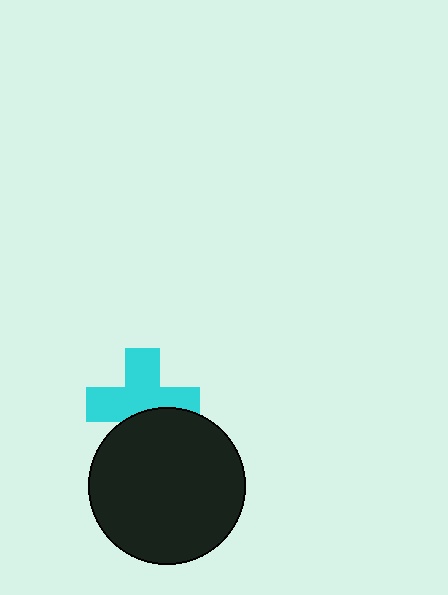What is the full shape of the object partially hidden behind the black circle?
The partially hidden object is a cyan cross.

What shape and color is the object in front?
The object in front is a black circle.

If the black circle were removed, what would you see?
You would see the complete cyan cross.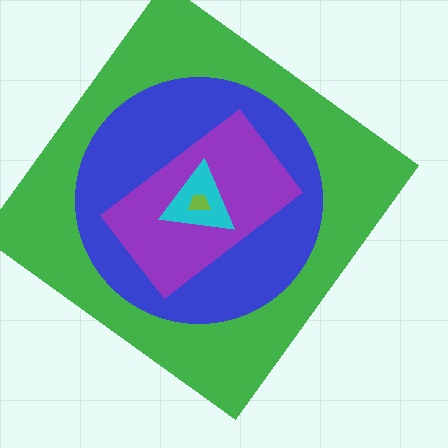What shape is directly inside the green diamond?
The blue circle.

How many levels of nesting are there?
5.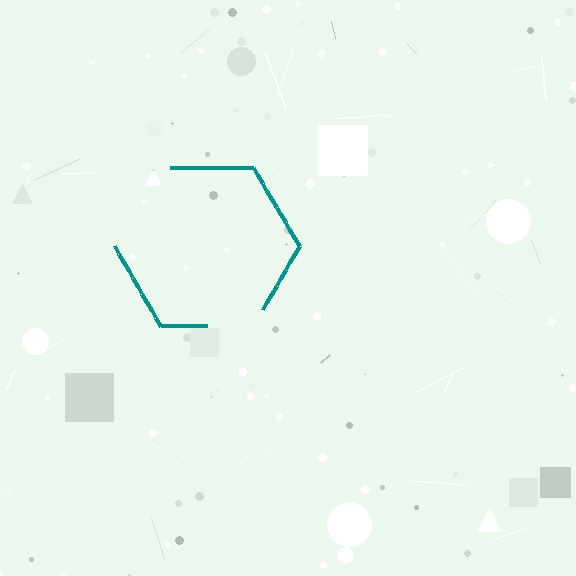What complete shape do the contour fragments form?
The contour fragments form a hexagon.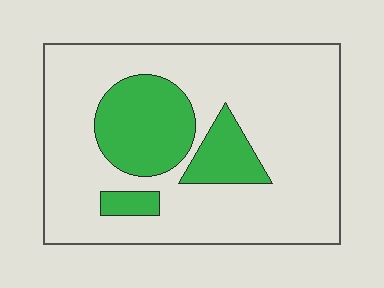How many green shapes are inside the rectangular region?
3.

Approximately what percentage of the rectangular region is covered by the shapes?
Approximately 25%.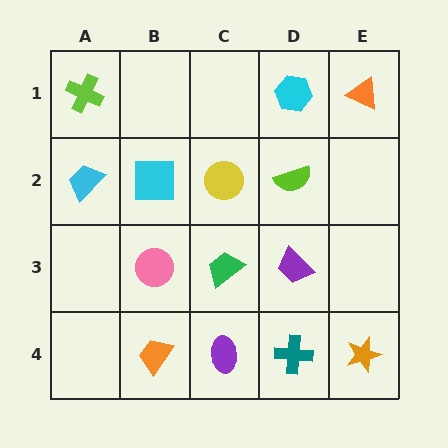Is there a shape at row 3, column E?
No, that cell is empty.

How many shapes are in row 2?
4 shapes.